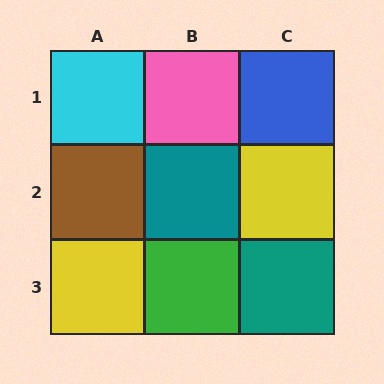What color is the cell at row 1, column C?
Blue.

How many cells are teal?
2 cells are teal.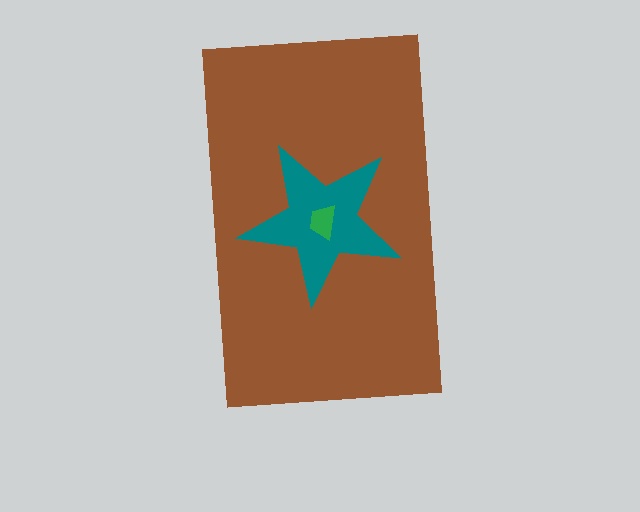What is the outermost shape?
The brown rectangle.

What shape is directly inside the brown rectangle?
The teal star.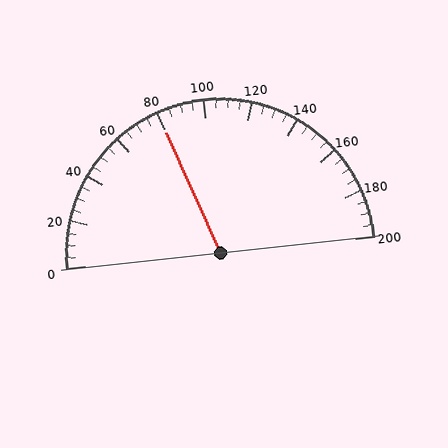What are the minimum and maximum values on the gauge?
The gauge ranges from 0 to 200.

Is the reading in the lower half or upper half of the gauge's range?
The reading is in the lower half of the range (0 to 200).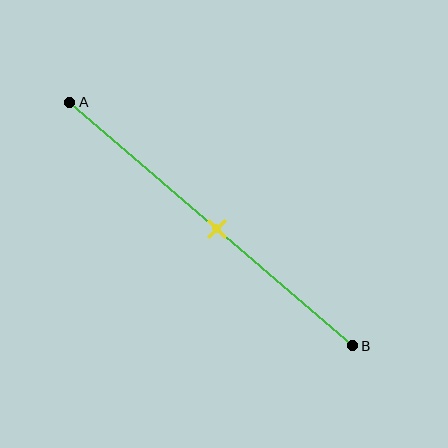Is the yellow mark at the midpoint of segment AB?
Yes, the mark is approximately at the midpoint.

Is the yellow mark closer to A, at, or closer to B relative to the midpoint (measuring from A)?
The yellow mark is approximately at the midpoint of segment AB.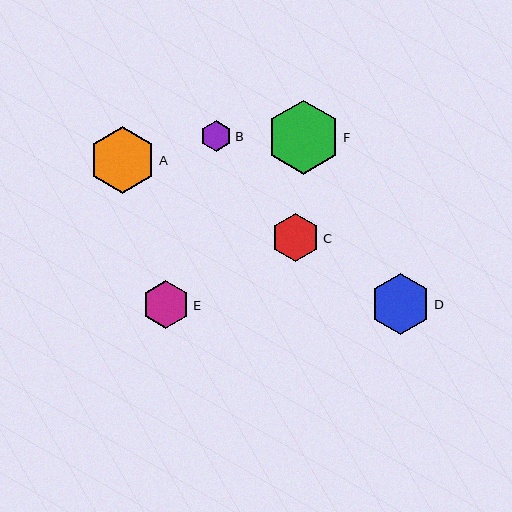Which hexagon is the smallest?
Hexagon B is the smallest with a size of approximately 32 pixels.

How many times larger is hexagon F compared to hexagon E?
Hexagon F is approximately 1.5 times the size of hexagon E.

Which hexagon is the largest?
Hexagon F is the largest with a size of approximately 74 pixels.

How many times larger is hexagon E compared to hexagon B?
Hexagon E is approximately 1.5 times the size of hexagon B.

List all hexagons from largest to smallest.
From largest to smallest: F, A, D, C, E, B.